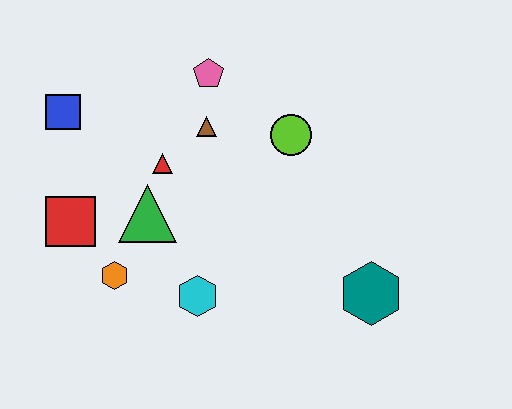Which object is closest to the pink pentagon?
The brown triangle is closest to the pink pentagon.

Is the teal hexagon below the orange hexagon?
Yes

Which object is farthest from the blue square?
The teal hexagon is farthest from the blue square.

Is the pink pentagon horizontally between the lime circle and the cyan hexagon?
Yes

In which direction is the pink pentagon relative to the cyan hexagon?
The pink pentagon is above the cyan hexagon.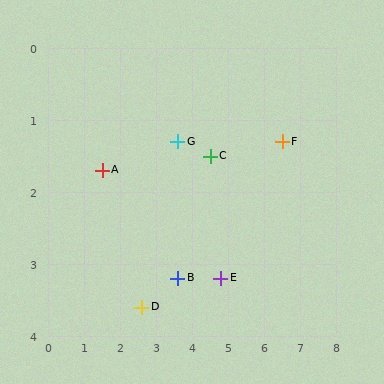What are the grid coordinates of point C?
Point C is at approximately (4.5, 1.5).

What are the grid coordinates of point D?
Point D is at approximately (2.6, 3.6).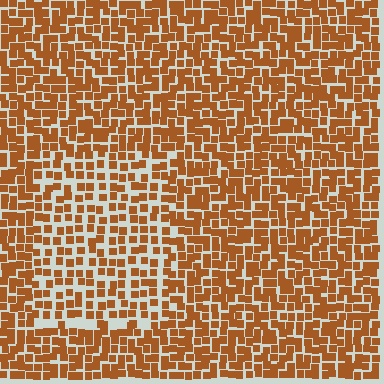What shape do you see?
I see a rectangle.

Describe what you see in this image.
The image contains small brown elements arranged at two different densities. A rectangle-shaped region is visible where the elements are less densely packed than the surrounding area.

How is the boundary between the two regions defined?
The boundary is defined by a change in element density (approximately 1.6x ratio). All elements are the same color, size, and shape.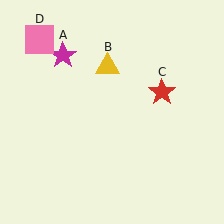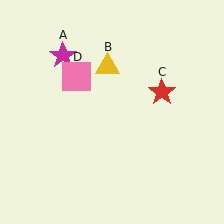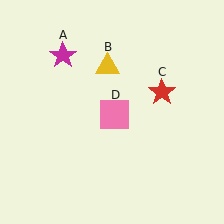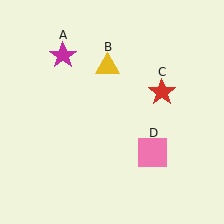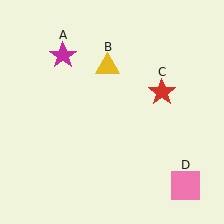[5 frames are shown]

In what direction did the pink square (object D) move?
The pink square (object D) moved down and to the right.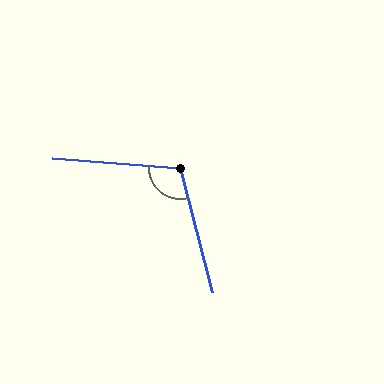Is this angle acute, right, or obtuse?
It is obtuse.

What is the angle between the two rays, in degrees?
Approximately 109 degrees.